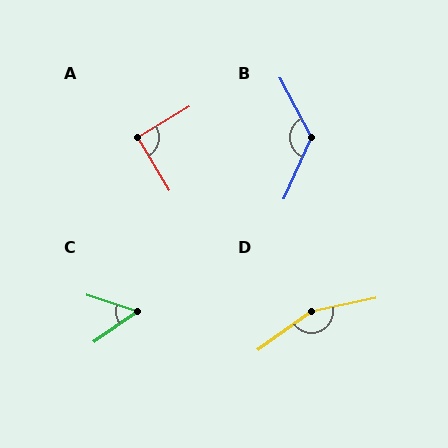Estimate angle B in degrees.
Approximately 128 degrees.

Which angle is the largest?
D, at approximately 156 degrees.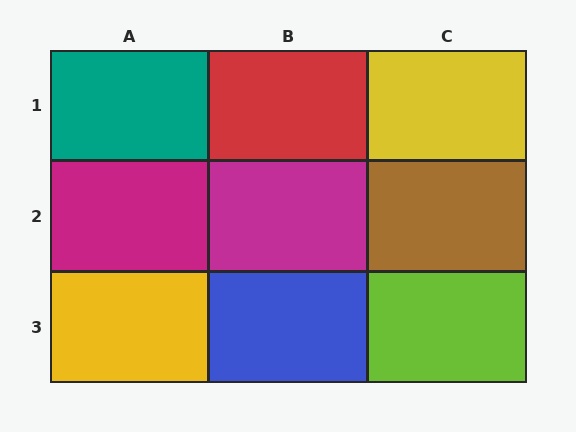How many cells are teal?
1 cell is teal.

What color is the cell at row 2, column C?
Brown.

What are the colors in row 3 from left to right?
Yellow, blue, lime.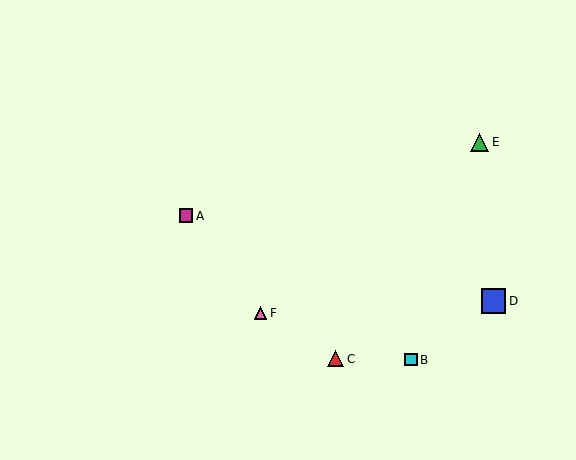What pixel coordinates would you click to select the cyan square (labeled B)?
Click at (411, 360) to select the cyan square B.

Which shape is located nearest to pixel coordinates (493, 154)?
The green triangle (labeled E) at (480, 142) is nearest to that location.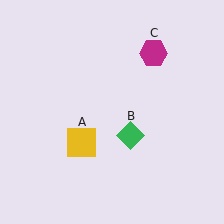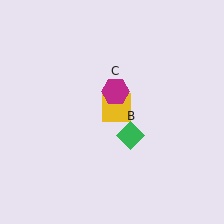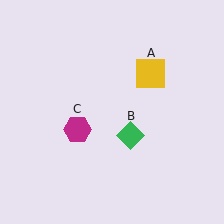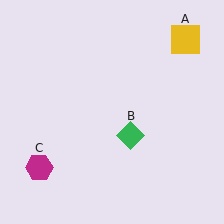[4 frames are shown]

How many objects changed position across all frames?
2 objects changed position: yellow square (object A), magenta hexagon (object C).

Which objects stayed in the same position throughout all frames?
Green diamond (object B) remained stationary.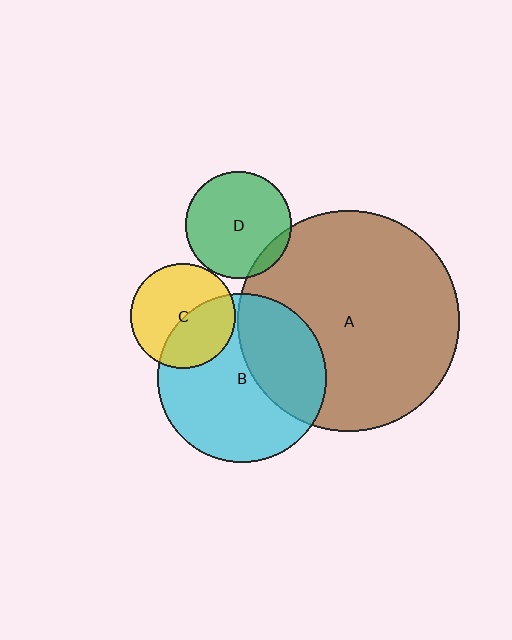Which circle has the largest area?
Circle A (brown).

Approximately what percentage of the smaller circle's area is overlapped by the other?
Approximately 35%.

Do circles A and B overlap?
Yes.